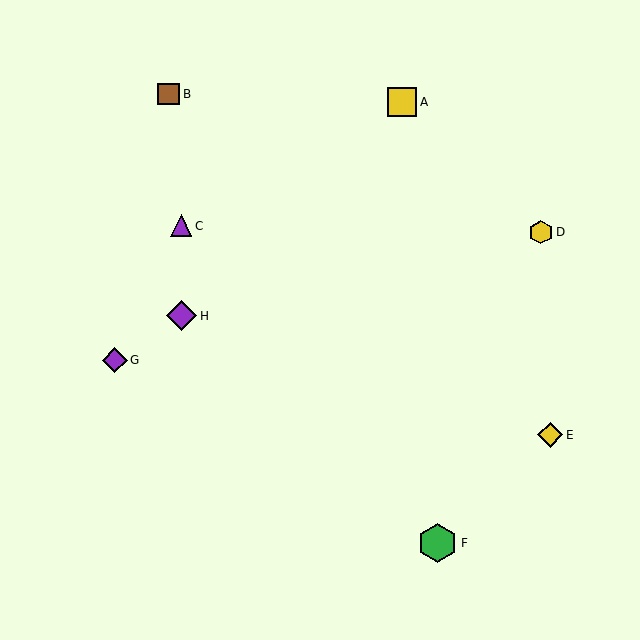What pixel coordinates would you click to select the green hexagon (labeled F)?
Click at (438, 543) to select the green hexagon F.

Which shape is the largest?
The green hexagon (labeled F) is the largest.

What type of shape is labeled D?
Shape D is a yellow hexagon.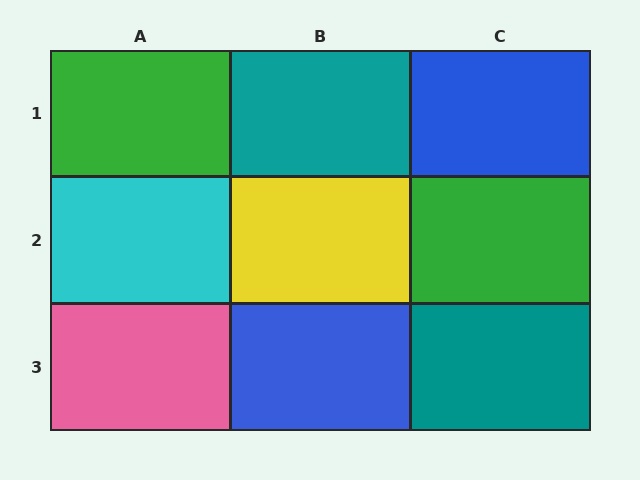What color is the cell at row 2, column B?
Yellow.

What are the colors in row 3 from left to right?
Pink, blue, teal.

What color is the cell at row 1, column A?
Green.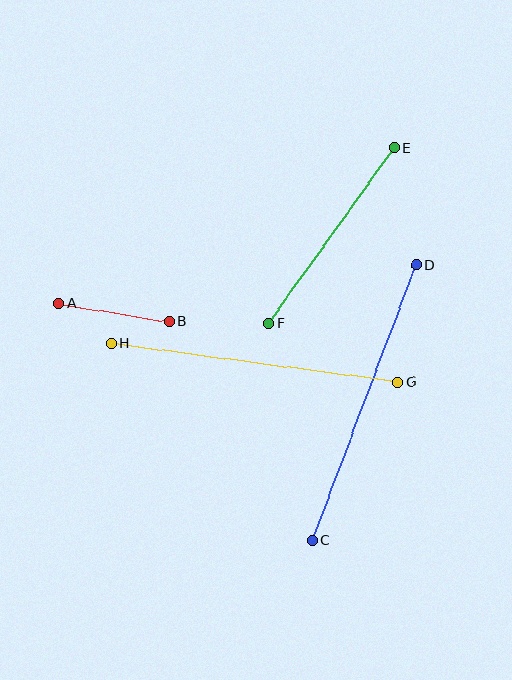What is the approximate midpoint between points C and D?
The midpoint is at approximately (364, 403) pixels.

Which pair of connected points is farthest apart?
Points C and D are farthest apart.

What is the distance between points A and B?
The distance is approximately 111 pixels.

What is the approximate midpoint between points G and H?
The midpoint is at approximately (254, 363) pixels.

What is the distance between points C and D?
The distance is approximately 294 pixels.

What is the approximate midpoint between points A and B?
The midpoint is at approximately (114, 313) pixels.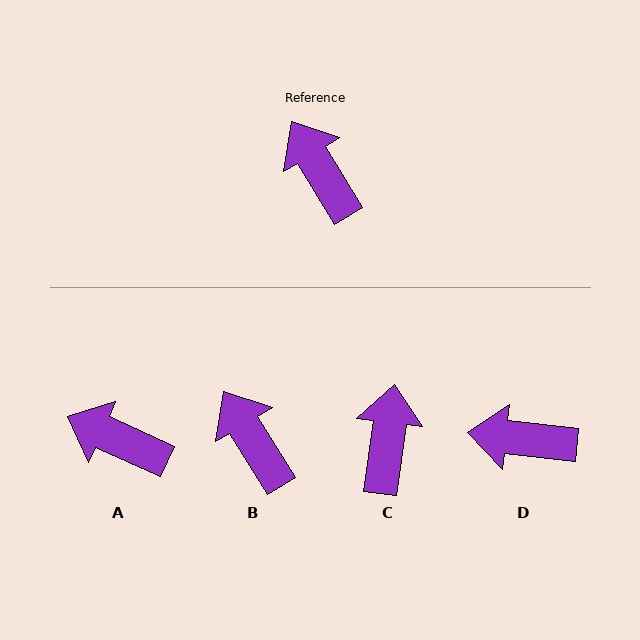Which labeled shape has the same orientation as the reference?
B.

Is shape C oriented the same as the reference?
No, it is off by about 39 degrees.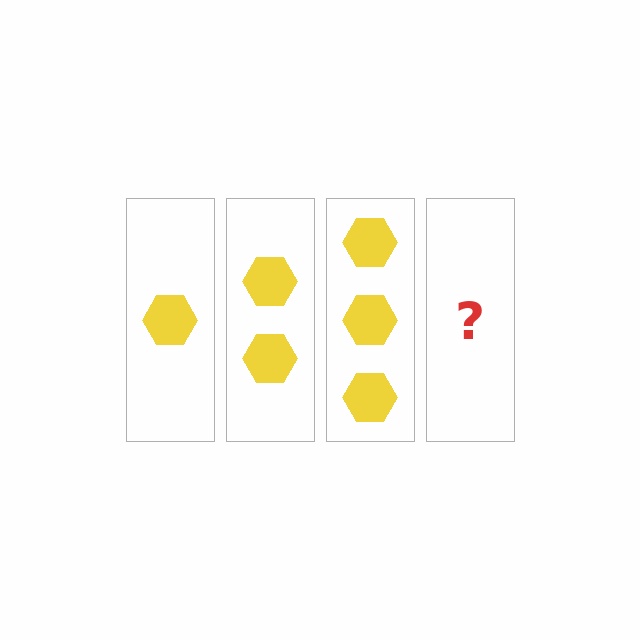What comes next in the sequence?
The next element should be 4 hexagons.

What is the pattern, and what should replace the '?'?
The pattern is that each step adds one more hexagon. The '?' should be 4 hexagons.